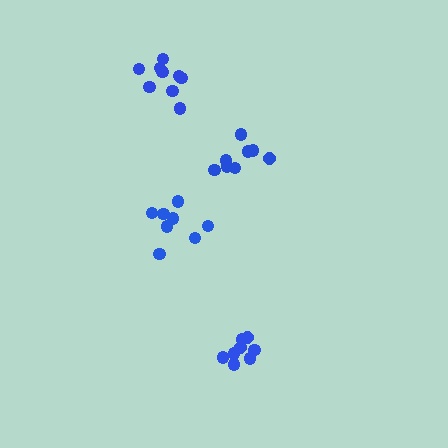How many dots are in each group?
Group 1: 8 dots, Group 2: 8 dots, Group 3: 8 dots, Group 4: 9 dots (33 total).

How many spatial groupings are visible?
There are 4 spatial groupings.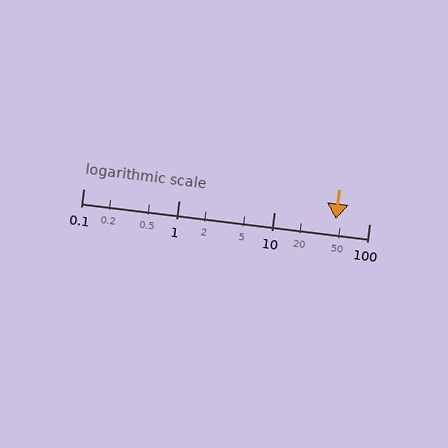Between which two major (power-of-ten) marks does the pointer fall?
The pointer is between 10 and 100.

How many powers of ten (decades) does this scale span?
The scale spans 3 decades, from 0.1 to 100.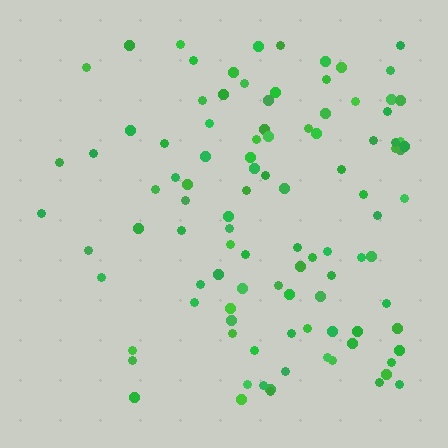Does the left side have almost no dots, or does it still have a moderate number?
Still a moderate number, just noticeably fewer than the right.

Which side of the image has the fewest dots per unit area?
The left.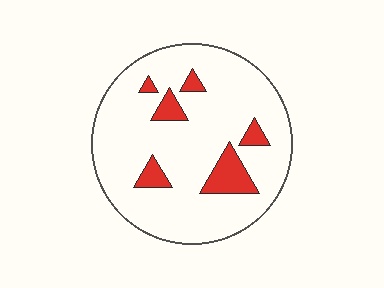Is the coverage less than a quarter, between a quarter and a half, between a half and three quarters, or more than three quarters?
Less than a quarter.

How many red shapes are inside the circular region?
6.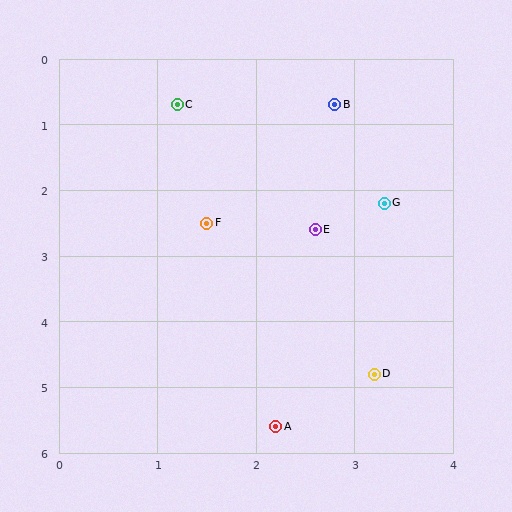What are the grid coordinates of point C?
Point C is at approximately (1.2, 0.7).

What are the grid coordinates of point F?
Point F is at approximately (1.5, 2.5).